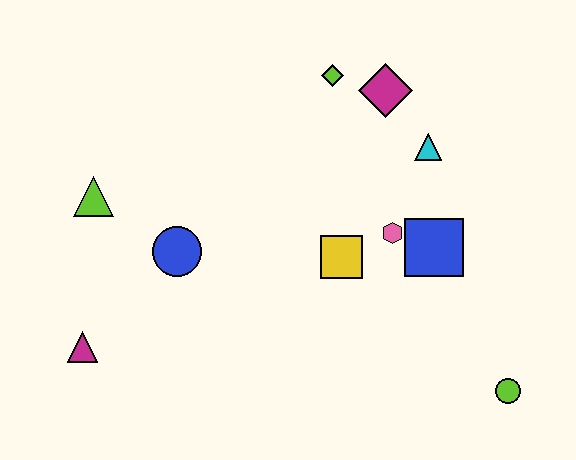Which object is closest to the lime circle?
The blue square is closest to the lime circle.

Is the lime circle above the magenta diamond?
No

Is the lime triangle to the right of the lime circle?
No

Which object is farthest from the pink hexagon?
The magenta triangle is farthest from the pink hexagon.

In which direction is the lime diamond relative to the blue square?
The lime diamond is above the blue square.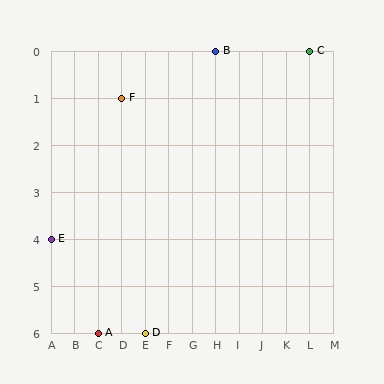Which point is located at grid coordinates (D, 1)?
Point F is at (D, 1).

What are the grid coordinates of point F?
Point F is at grid coordinates (D, 1).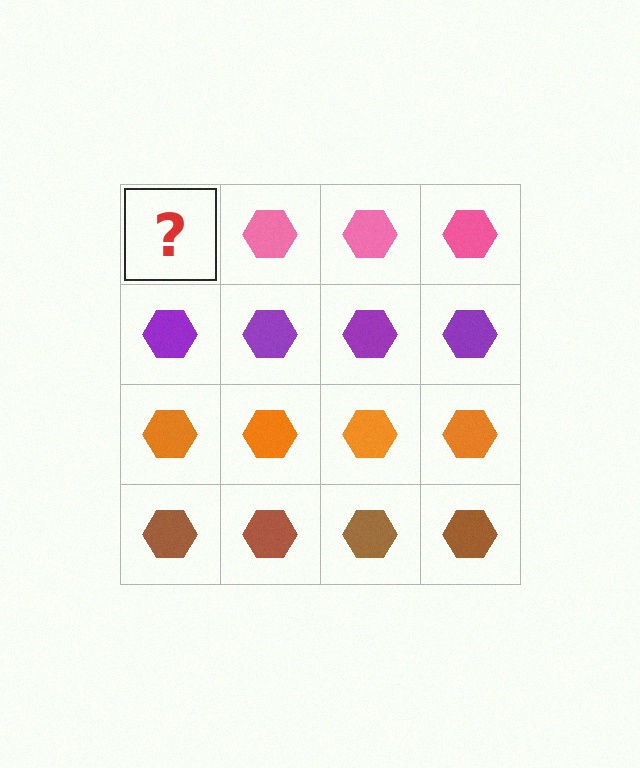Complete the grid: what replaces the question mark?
The question mark should be replaced with a pink hexagon.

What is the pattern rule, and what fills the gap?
The rule is that each row has a consistent color. The gap should be filled with a pink hexagon.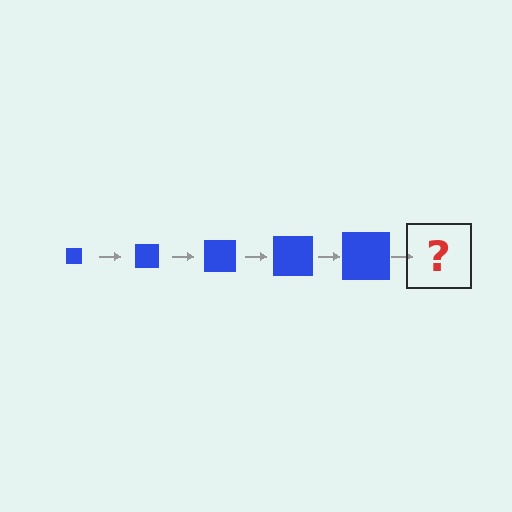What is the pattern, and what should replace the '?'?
The pattern is that the square gets progressively larger each step. The '?' should be a blue square, larger than the previous one.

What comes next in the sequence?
The next element should be a blue square, larger than the previous one.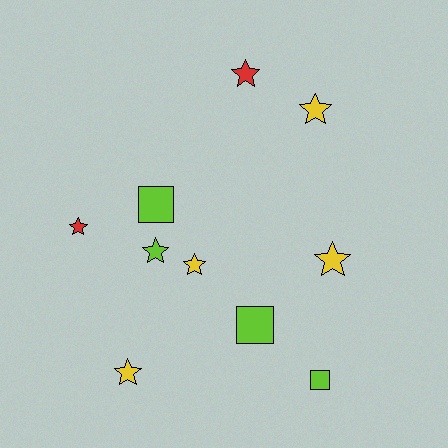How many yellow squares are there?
There are no yellow squares.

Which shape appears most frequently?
Star, with 7 objects.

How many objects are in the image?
There are 10 objects.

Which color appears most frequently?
Yellow, with 4 objects.